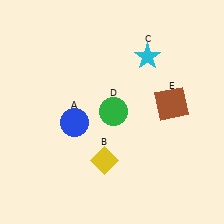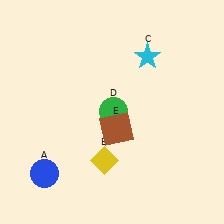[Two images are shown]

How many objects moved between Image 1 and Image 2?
2 objects moved between the two images.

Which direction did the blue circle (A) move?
The blue circle (A) moved down.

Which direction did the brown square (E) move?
The brown square (E) moved left.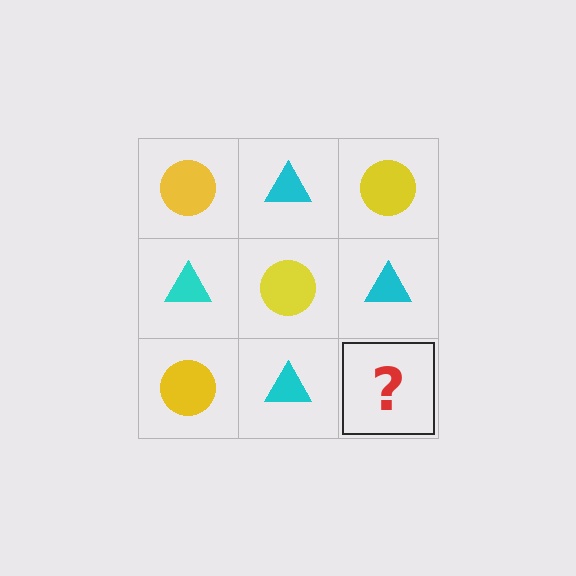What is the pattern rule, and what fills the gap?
The rule is that it alternates yellow circle and cyan triangle in a checkerboard pattern. The gap should be filled with a yellow circle.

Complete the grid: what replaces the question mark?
The question mark should be replaced with a yellow circle.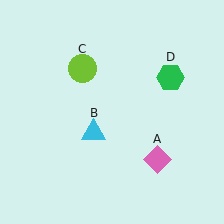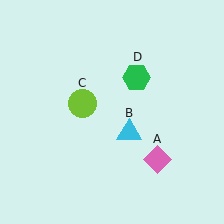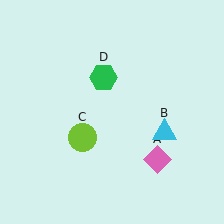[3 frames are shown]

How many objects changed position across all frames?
3 objects changed position: cyan triangle (object B), lime circle (object C), green hexagon (object D).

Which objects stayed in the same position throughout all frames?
Pink diamond (object A) remained stationary.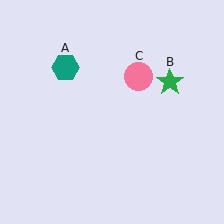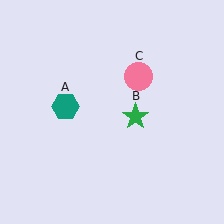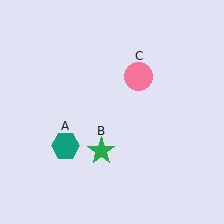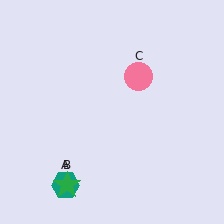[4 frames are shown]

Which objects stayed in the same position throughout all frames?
Pink circle (object C) remained stationary.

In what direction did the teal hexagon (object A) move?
The teal hexagon (object A) moved down.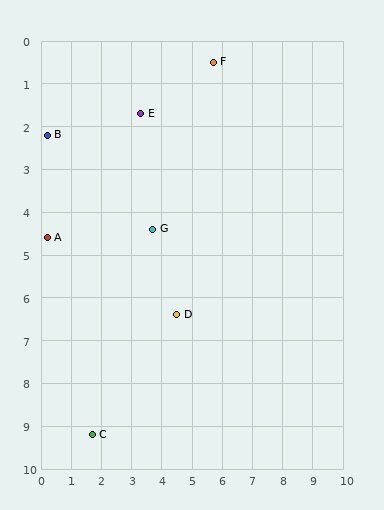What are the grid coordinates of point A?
Point A is at approximately (0.2, 4.6).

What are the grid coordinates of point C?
Point C is at approximately (1.7, 9.2).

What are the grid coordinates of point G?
Point G is at approximately (3.7, 4.4).